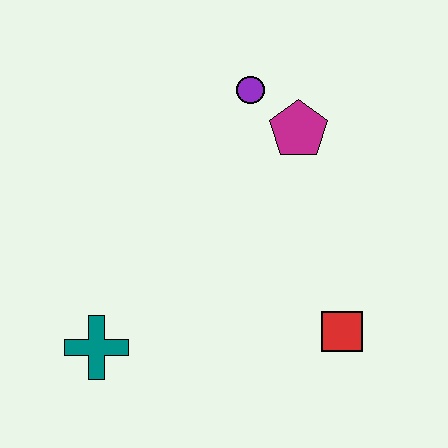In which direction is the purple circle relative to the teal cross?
The purple circle is above the teal cross.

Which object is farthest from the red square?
The purple circle is farthest from the red square.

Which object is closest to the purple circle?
The magenta pentagon is closest to the purple circle.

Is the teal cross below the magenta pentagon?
Yes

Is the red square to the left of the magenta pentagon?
No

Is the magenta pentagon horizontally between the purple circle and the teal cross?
No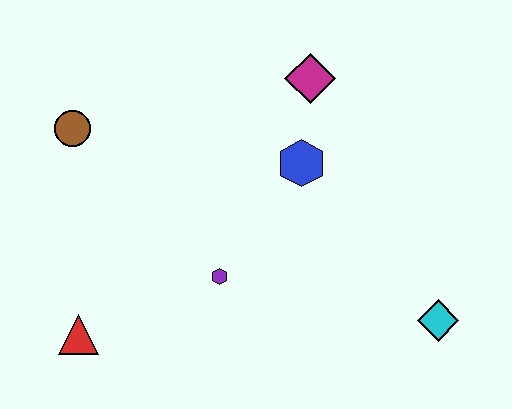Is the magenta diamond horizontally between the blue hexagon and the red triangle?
No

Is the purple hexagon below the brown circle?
Yes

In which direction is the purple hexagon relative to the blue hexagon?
The purple hexagon is below the blue hexagon.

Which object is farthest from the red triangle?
The cyan diamond is farthest from the red triangle.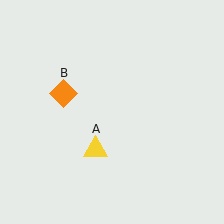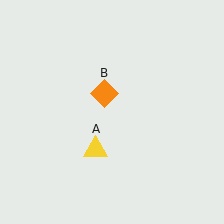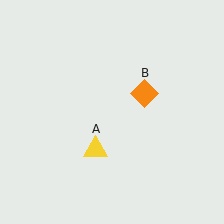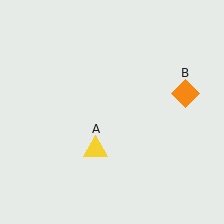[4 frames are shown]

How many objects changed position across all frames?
1 object changed position: orange diamond (object B).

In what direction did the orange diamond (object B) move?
The orange diamond (object B) moved right.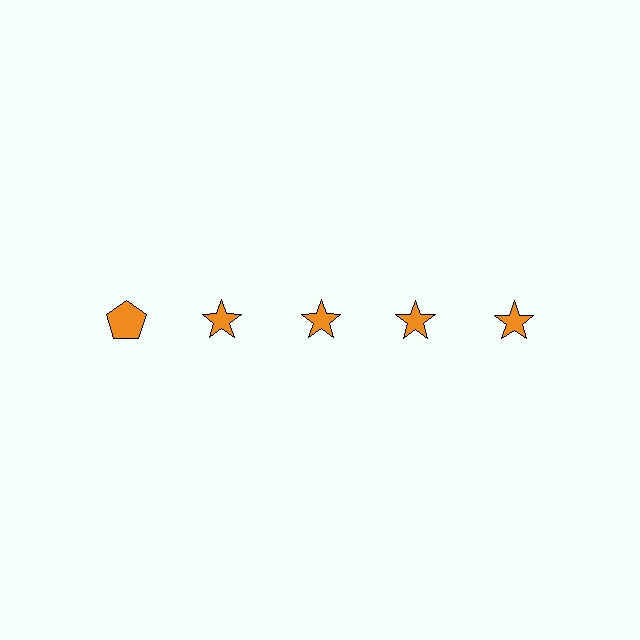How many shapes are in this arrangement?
There are 5 shapes arranged in a grid pattern.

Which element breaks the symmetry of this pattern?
The orange pentagon in the top row, leftmost column breaks the symmetry. All other shapes are orange stars.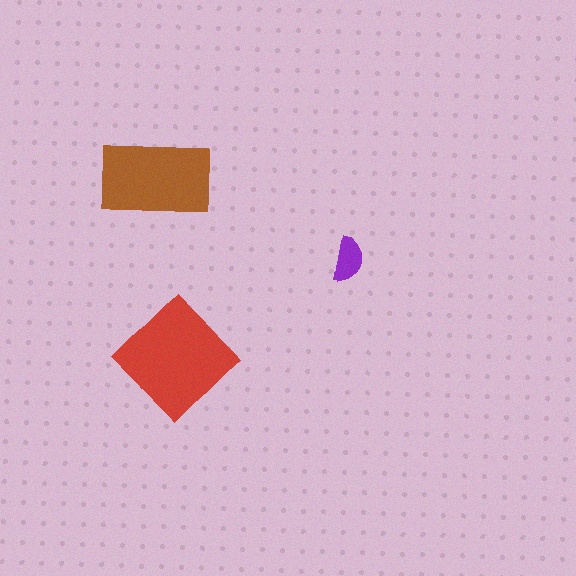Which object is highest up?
The brown rectangle is topmost.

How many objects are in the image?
There are 3 objects in the image.